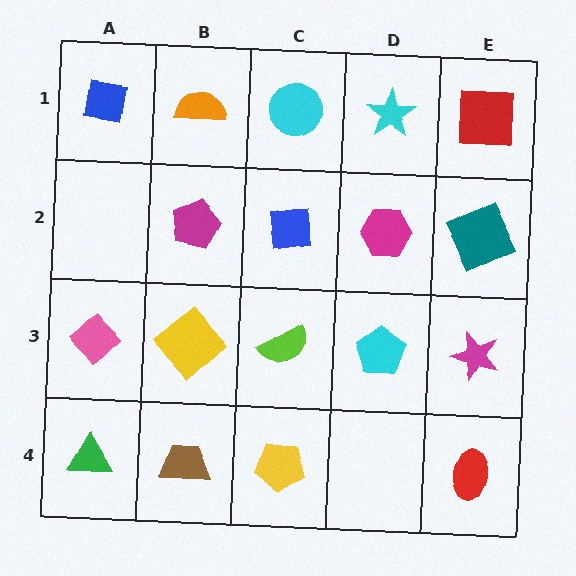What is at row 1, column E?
A red square.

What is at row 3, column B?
A yellow diamond.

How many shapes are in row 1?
5 shapes.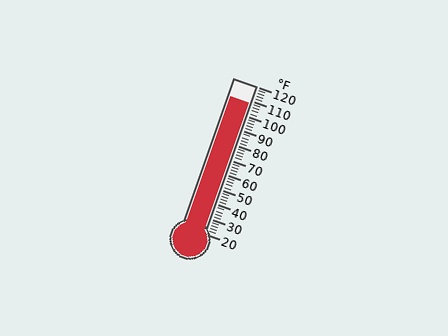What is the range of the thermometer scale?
The thermometer scale ranges from 20°F to 120°F.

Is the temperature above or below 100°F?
The temperature is above 100°F.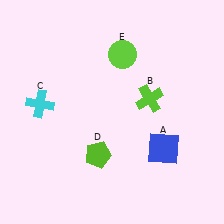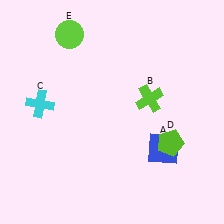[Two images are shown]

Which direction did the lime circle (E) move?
The lime circle (E) moved left.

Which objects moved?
The objects that moved are: the lime pentagon (D), the lime circle (E).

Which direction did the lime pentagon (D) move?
The lime pentagon (D) moved right.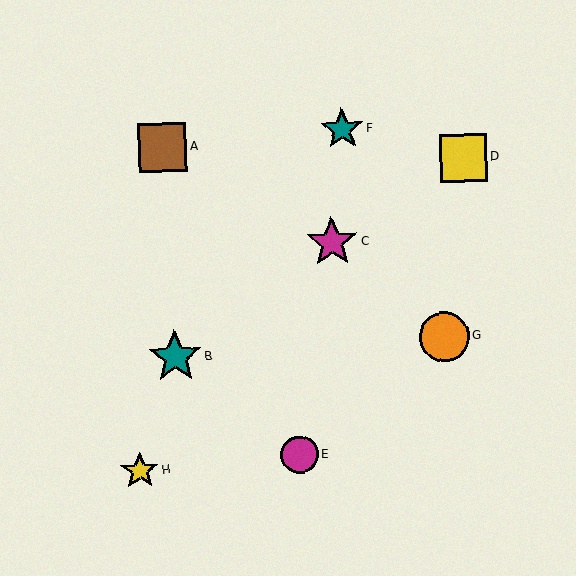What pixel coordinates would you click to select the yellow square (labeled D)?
Click at (463, 158) to select the yellow square D.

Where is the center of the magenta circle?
The center of the magenta circle is at (300, 455).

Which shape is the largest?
The teal star (labeled B) is the largest.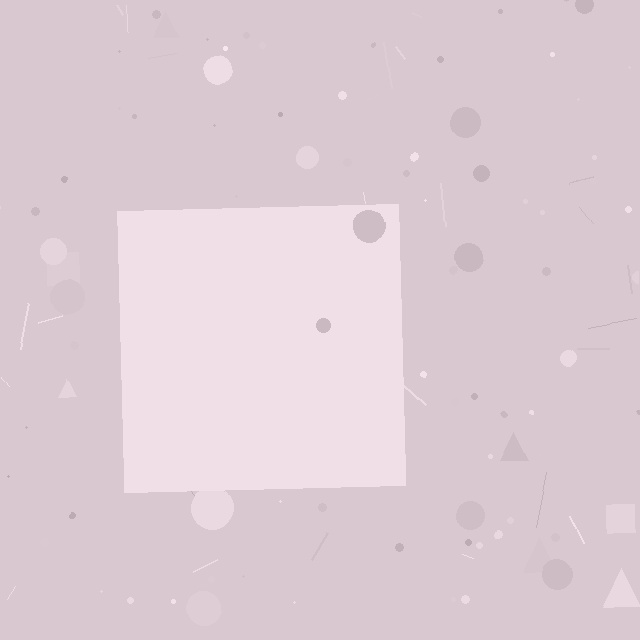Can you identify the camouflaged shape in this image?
The camouflaged shape is a square.